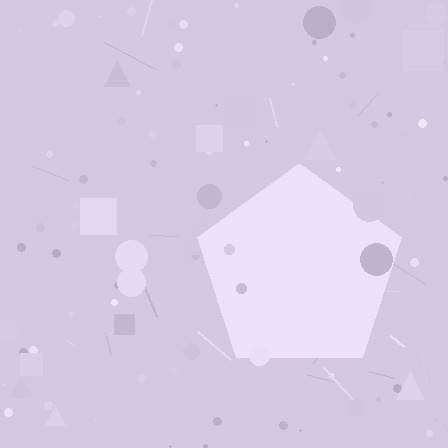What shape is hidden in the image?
A pentagon is hidden in the image.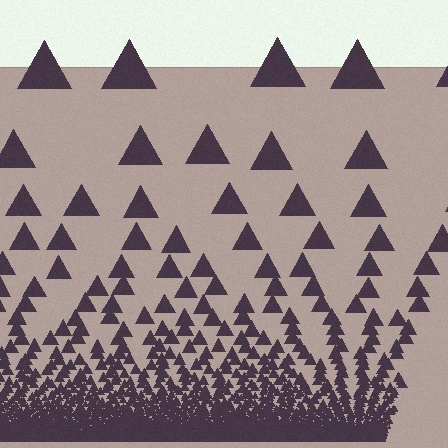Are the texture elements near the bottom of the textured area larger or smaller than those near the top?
Smaller. The gradient is inverted — elements near the bottom are smaller and denser.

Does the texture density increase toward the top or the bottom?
Density increases toward the bottom.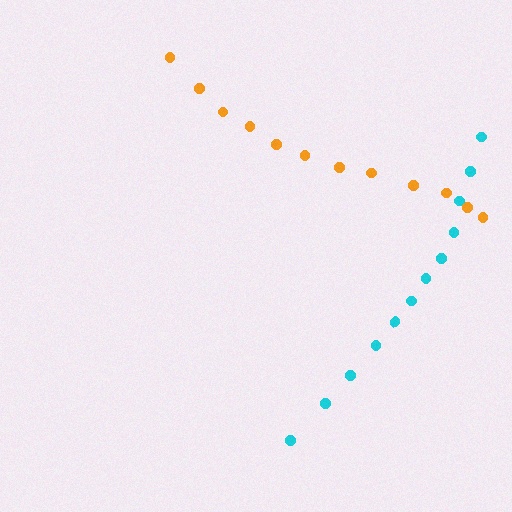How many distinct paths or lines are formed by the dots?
There are 2 distinct paths.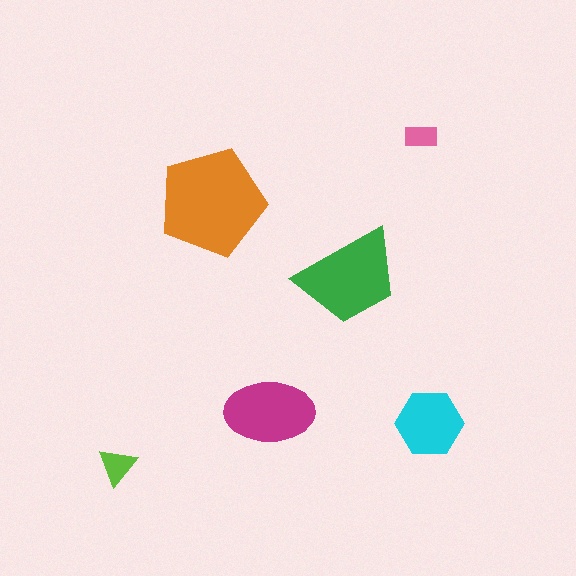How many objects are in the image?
There are 6 objects in the image.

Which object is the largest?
The orange pentagon.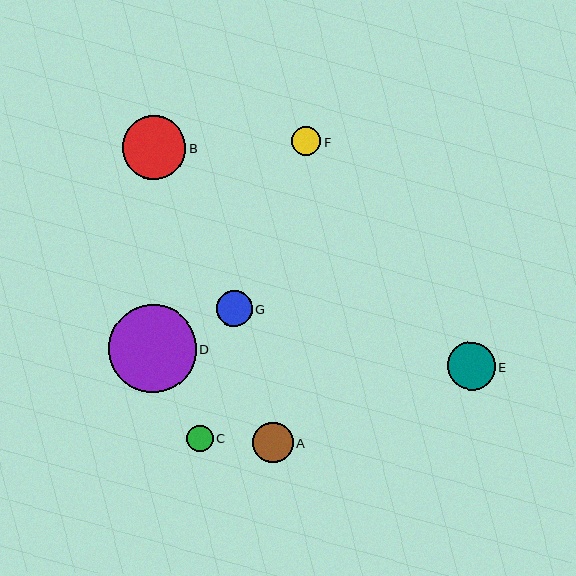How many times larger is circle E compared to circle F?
Circle E is approximately 1.6 times the size of circle F.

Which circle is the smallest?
Circle C is the smallest with a size of approximately 26 pixels.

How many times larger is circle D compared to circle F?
Circle D is approximately 3.0 times the size of circle F.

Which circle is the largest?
Circle D is the largest with a size of approximately 88 pixels.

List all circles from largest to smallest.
From largest to smallest: D, B, E, A, G, F, C.